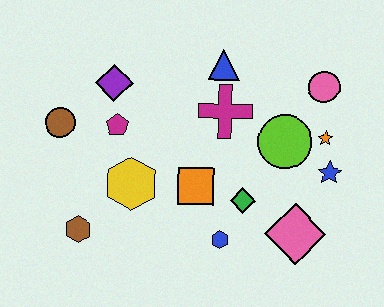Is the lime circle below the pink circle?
Yes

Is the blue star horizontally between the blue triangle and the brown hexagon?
No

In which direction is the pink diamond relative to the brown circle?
The pink diamond is to the right of the brown circle.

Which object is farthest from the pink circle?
The brown hexagon is farthest from the pink circle.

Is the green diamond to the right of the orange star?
No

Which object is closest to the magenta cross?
The blue triangle is closest to the magenta cross.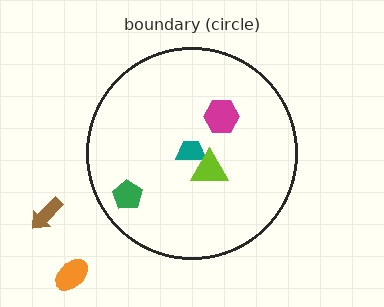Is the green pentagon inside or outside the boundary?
Inside.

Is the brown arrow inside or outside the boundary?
Outside.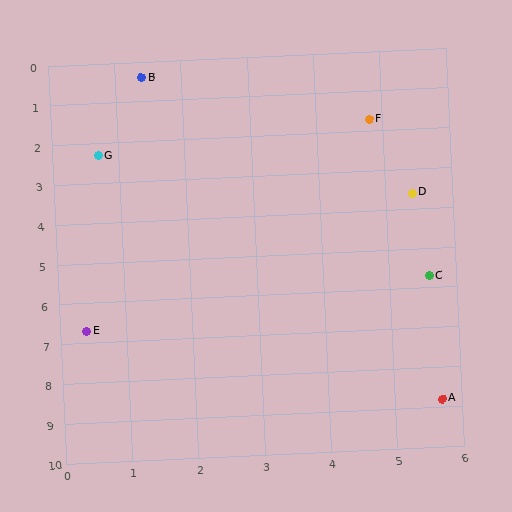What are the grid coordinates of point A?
Point A is at approximately (5.7, 8.8).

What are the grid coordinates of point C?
Point C is at approximately (5.6, 5.7).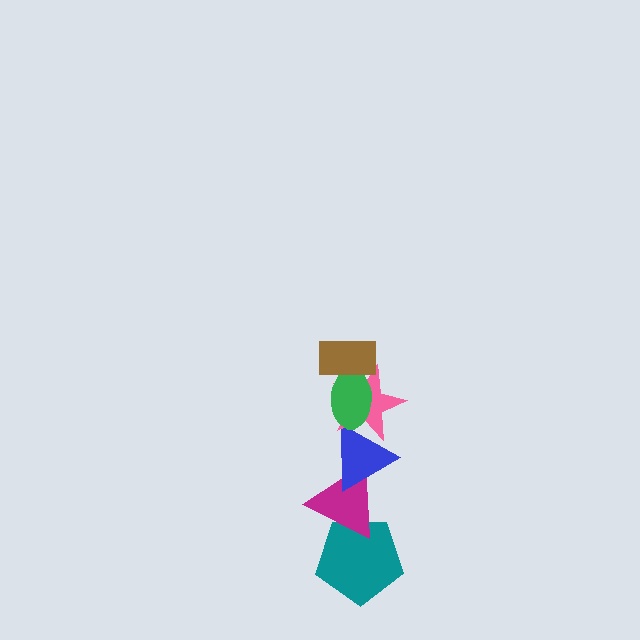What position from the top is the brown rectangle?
The brown rectangle is 1st from the top.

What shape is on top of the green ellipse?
The brown rectangle is on top of the green ellipse.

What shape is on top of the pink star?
The green ellipse is on top of the pink star.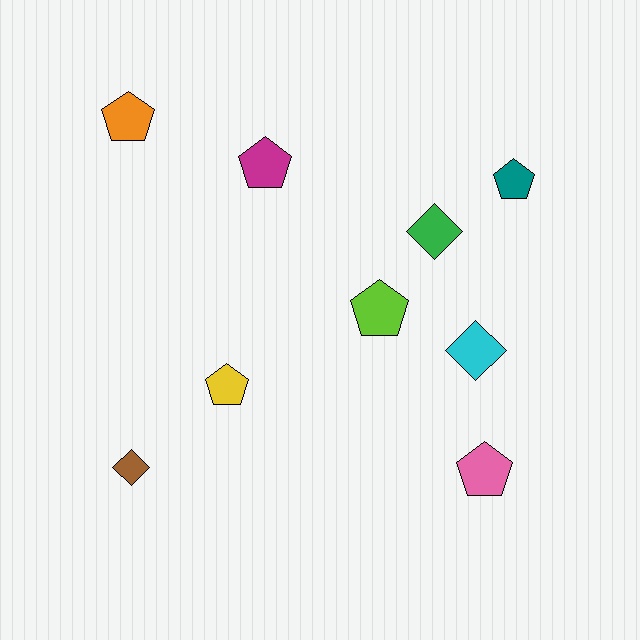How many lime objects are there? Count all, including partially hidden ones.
There is 1 lime object.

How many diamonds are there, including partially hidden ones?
There are 3 diamonds.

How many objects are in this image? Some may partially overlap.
There are 9 objects.